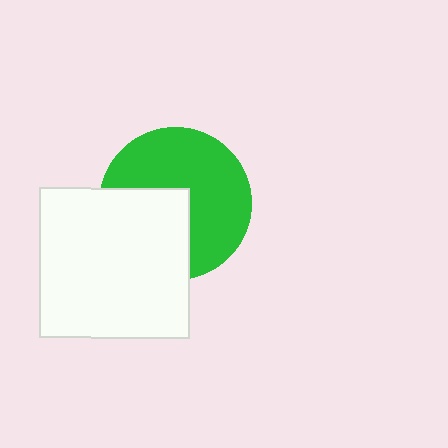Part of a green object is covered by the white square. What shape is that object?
It is a circle.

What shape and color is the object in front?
The object in front is a white square.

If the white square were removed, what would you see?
You would see the complete green circle.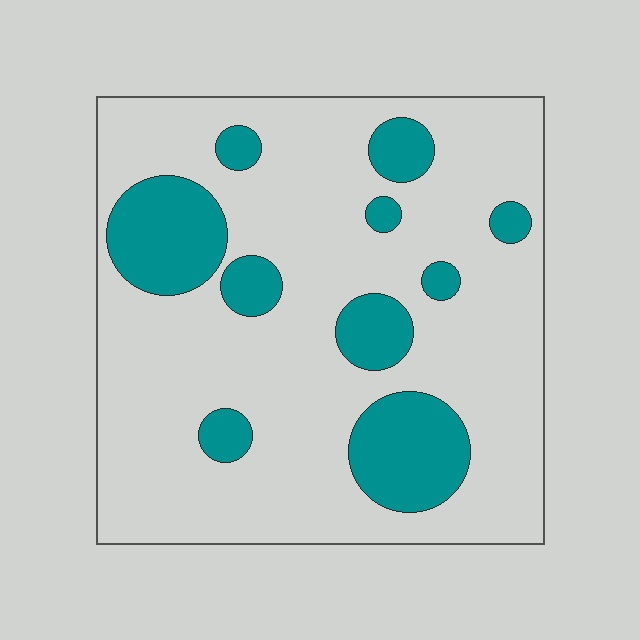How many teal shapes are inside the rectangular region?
10.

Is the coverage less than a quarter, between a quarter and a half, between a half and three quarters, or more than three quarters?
Less than a quarter.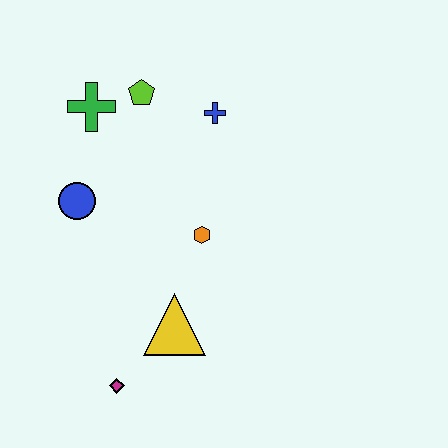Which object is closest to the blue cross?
The lime pentagon is closest to the blue cross.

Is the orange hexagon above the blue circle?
No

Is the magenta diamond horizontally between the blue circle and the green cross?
No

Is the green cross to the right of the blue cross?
No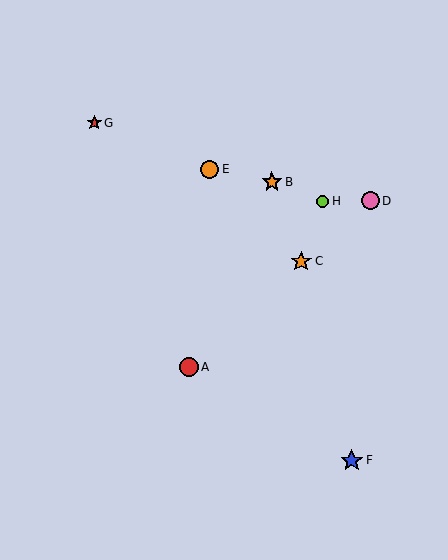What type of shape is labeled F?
Shape F is a blue star.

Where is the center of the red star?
The center of the red star is at (94, 123).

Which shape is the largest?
The blue star (labeled F) is the largest.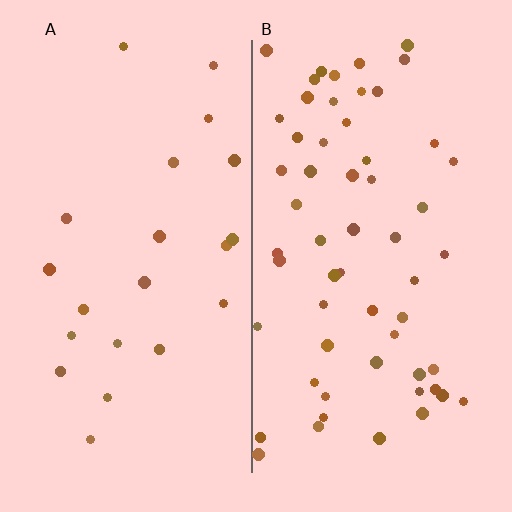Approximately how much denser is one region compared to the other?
Approximately 2.7× — region B over region A.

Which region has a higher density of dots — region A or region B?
B (the right).